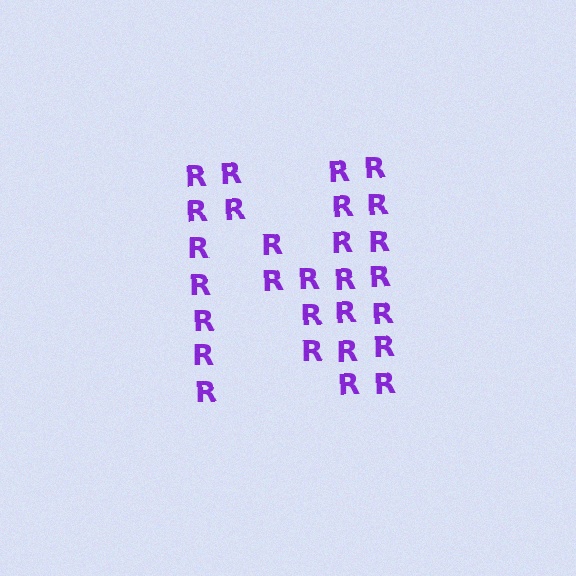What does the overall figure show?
The overall figure shows the letter N.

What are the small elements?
The small elements are letter R's.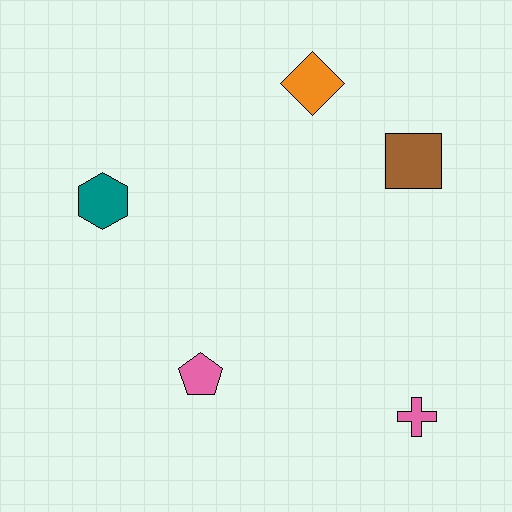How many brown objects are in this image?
There is 1 brown object.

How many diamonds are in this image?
There is 1 diamond.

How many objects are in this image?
There are 5 objects.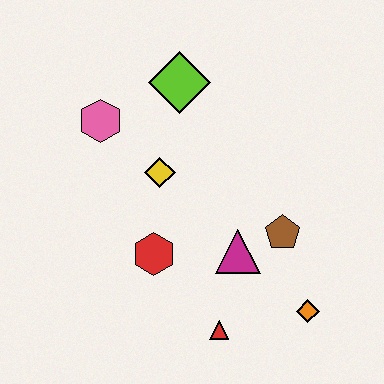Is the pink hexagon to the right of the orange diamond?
No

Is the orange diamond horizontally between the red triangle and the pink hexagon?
No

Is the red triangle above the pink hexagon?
No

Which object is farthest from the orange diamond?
The pink hexagon is farthest from the orange diamond.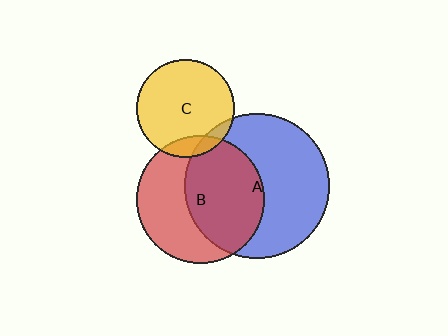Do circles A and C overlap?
Yes.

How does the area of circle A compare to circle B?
Approximately 1.3 times.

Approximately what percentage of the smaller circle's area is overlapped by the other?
Approximately 10%.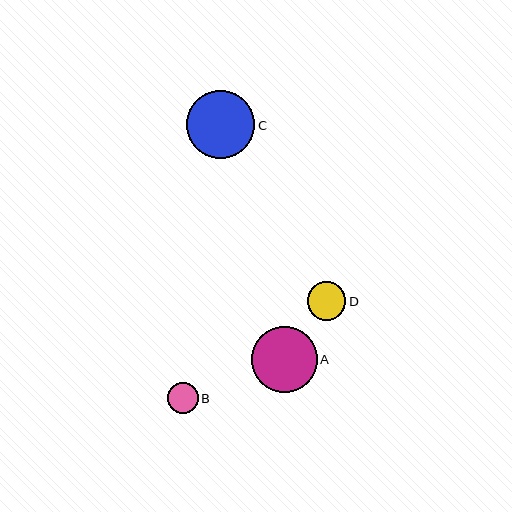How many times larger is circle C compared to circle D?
Circle C is approximately 1.8 times the size of circle D.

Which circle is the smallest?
Circle B is the smallest with a size of approximately 31 pixels.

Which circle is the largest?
Circle C is the largest with a size of approximately 68 pixels.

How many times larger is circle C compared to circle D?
Circle C is approximately 1.8 times the size of circle D.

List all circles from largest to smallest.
From largest to smallest: C, A, D, B.